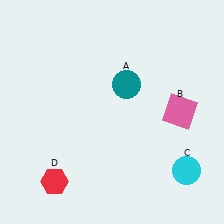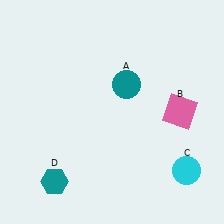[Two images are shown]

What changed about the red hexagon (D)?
In Image 1, D is red. In Image 2, it changed to teal.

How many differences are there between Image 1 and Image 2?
There is 1 difference between the two images.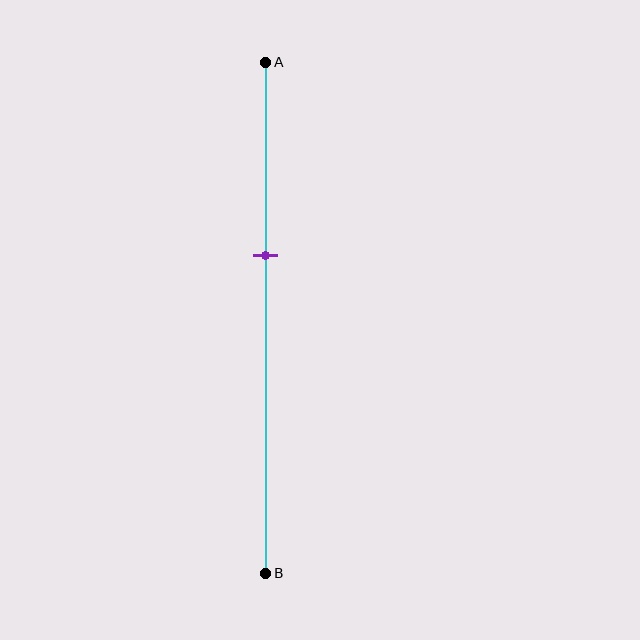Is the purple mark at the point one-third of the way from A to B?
No, the mark is at about 40% from A, not at the 33% one-third point.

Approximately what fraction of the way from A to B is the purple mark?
The purple mark is approximately 40% of the way from A to B.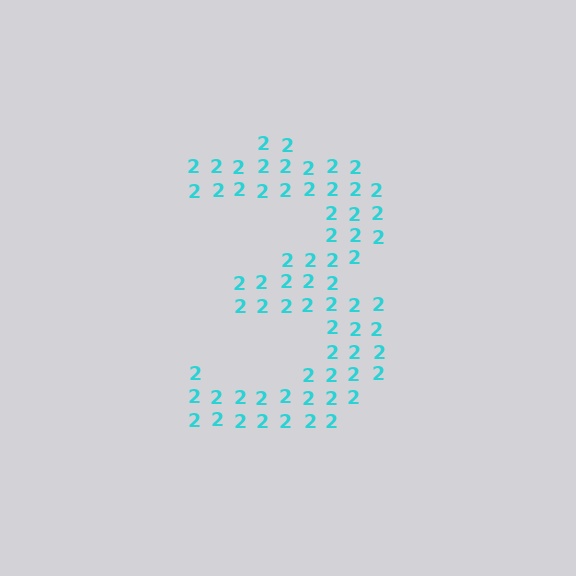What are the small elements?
The small elements are digit 2's.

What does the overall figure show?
The overall figure shows the digit 3.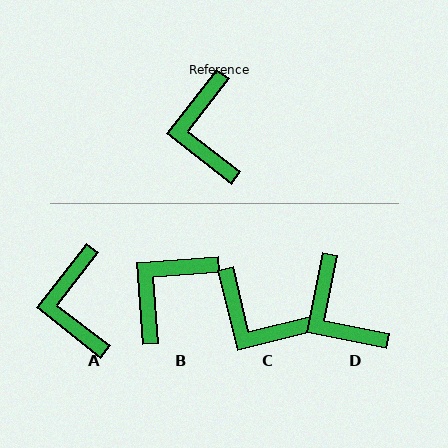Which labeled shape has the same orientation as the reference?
A.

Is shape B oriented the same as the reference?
No, it is off by about 48 degrees.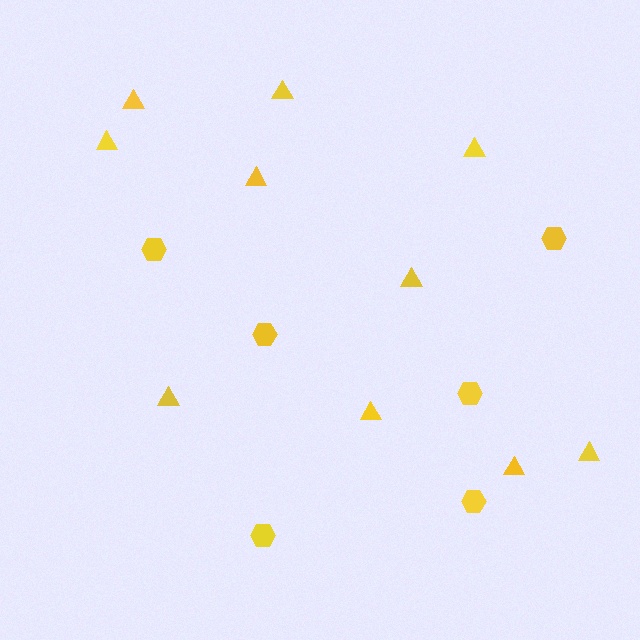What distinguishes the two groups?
There are 2 groups: one group of hexagons (6) and one group of triangles (10).